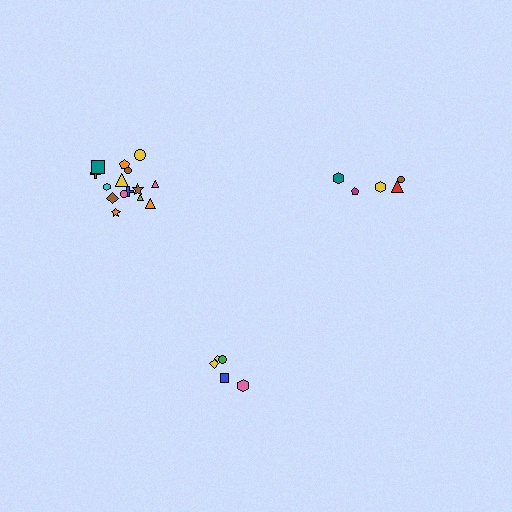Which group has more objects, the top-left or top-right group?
The top-left group.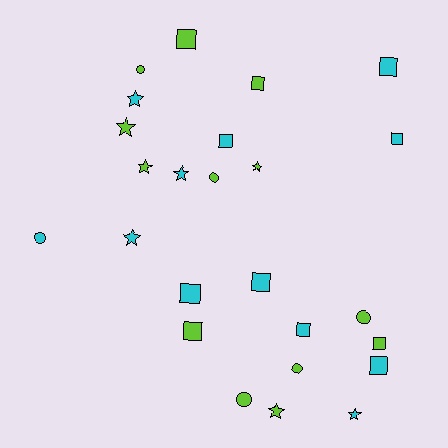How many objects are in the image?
There are 25 objects.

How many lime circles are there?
There are 5 lime circles.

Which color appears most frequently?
Lime, with 13 objects.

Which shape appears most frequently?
Square, with 11 objects.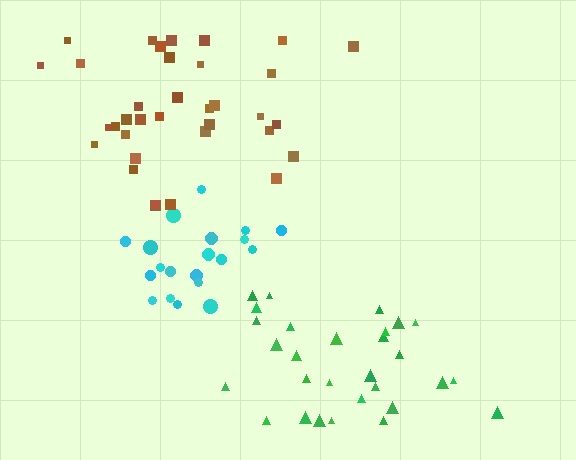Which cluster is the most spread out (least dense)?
Green.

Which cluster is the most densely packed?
Cyan.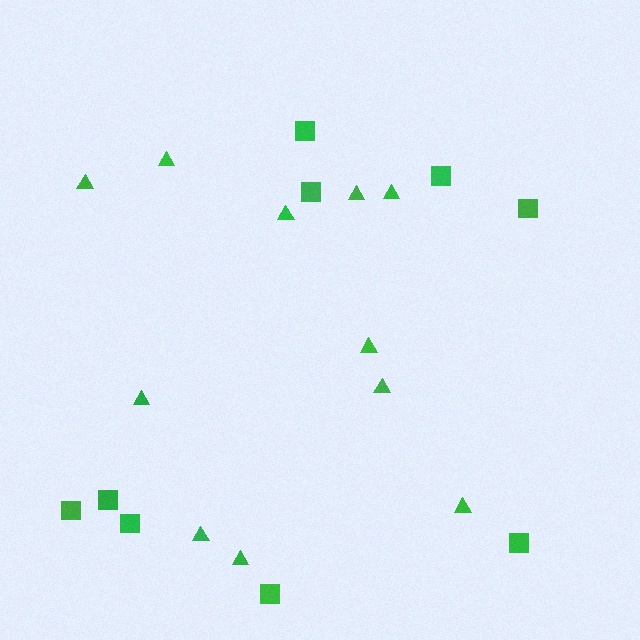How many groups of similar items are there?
There are 2 groups: one group of triangles (11) and one group of squares (9).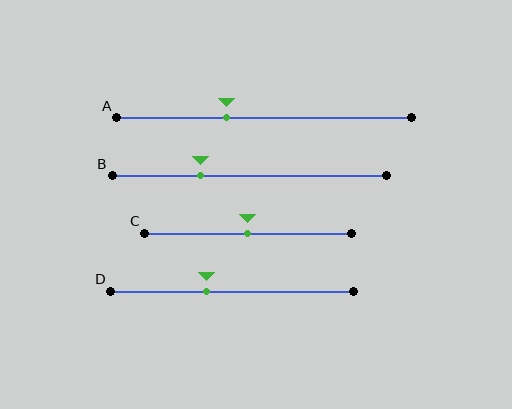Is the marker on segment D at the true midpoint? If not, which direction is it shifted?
No, the marker on segment D is shifted to the left by about 10% of the segment length.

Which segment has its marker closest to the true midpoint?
Segment C has its marker closest to the true midpoint.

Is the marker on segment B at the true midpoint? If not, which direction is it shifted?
No, the marker on segment B is shifted to the left by about 18% of the segment length.